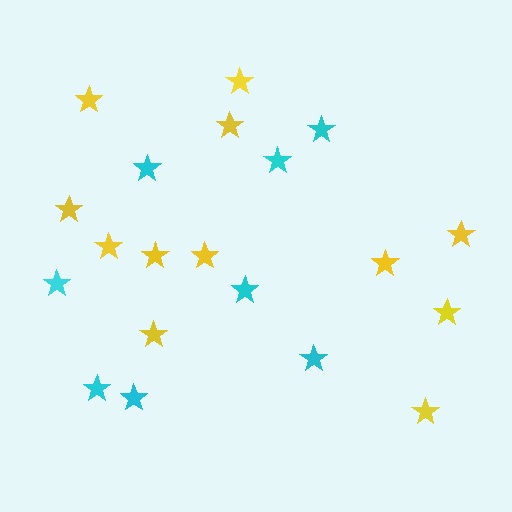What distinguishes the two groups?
There are 2 groups: one group of yellow stars (12) and one group of cyan stars (8).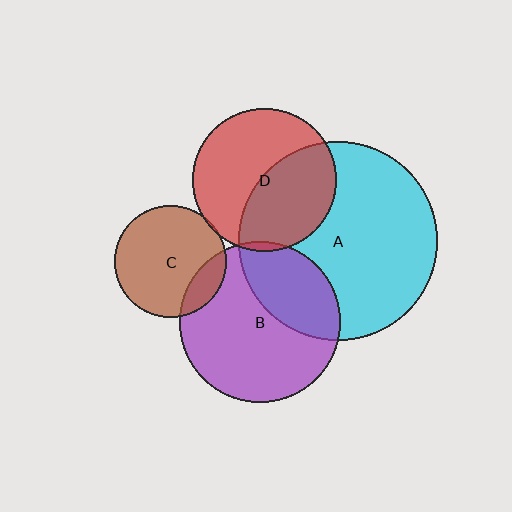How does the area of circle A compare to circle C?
Approximately 3.2 times.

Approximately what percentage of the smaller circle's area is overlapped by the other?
Approximately 15%.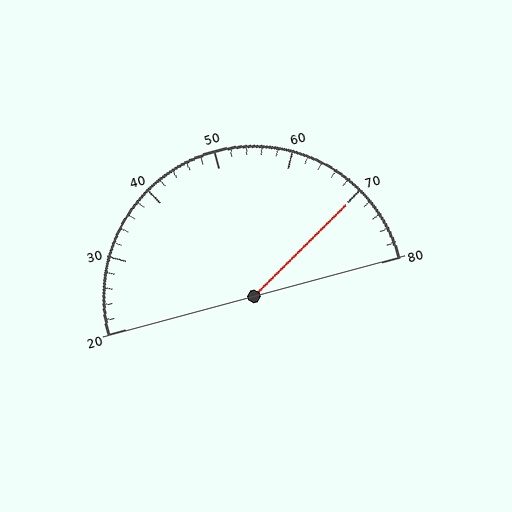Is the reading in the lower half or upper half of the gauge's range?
The reading is in the upper half of the range (20 to 80).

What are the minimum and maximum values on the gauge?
The gauge ranges from 20 to 80.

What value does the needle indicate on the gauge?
The needle indicates approximately 70.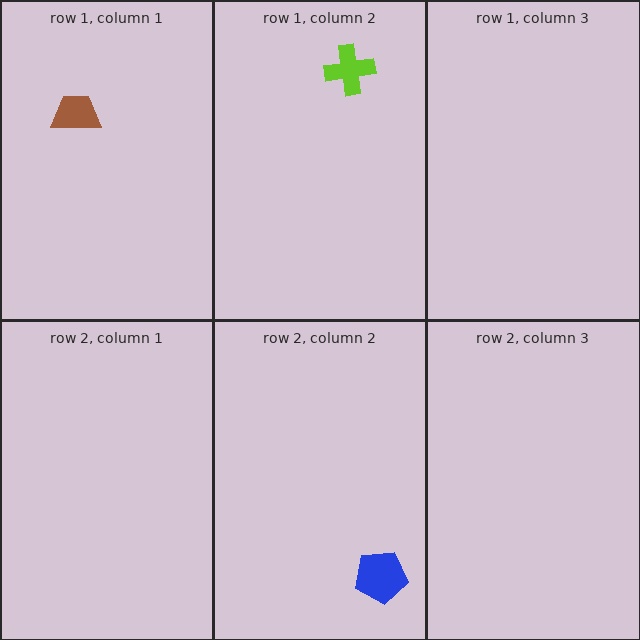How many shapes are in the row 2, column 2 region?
1.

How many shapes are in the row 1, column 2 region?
1.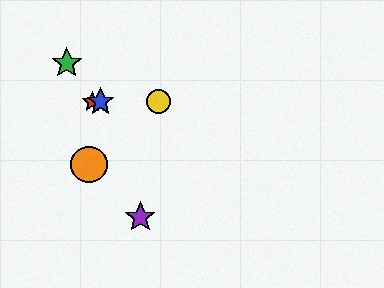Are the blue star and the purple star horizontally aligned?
No, the blue star is at y≈102 and the purple star is at y≈217.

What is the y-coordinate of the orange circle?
The orange circle is at y≈164.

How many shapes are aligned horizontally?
3 shapes (the red star, the blue star, the yellow circle) are aligned horizontally.